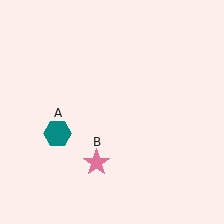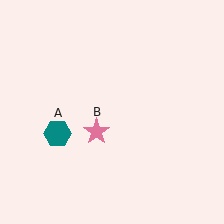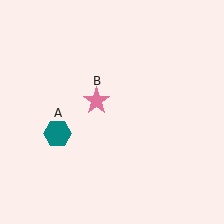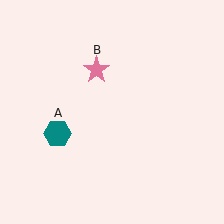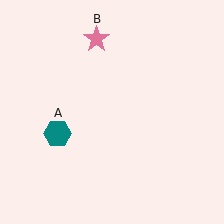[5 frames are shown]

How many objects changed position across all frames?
1 object changed position: pink star (object B).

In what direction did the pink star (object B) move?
The pink star (object B) moved up.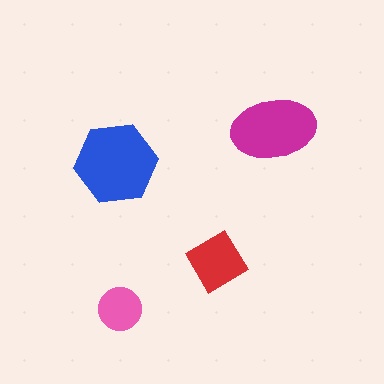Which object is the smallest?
The pink circle.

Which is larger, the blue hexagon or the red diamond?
The blue hexagon.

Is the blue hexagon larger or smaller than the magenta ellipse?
Larger.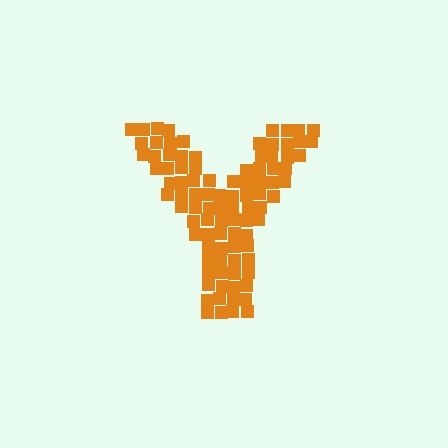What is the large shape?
The large shape is the letter Y.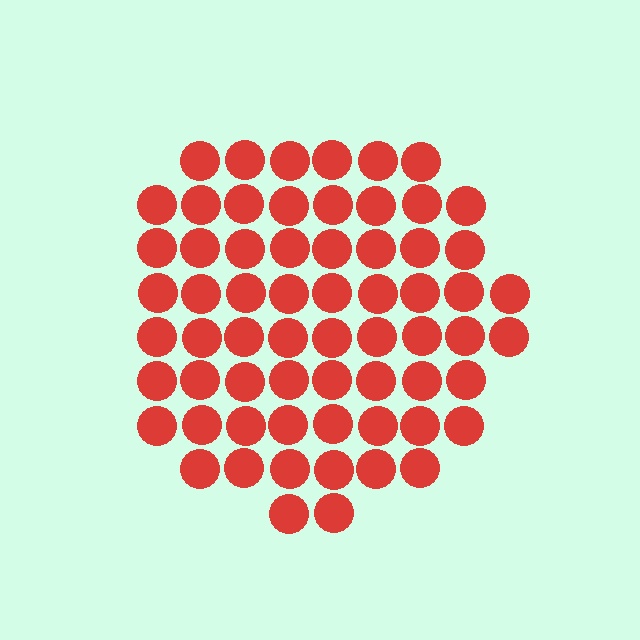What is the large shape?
The large shape is a circle.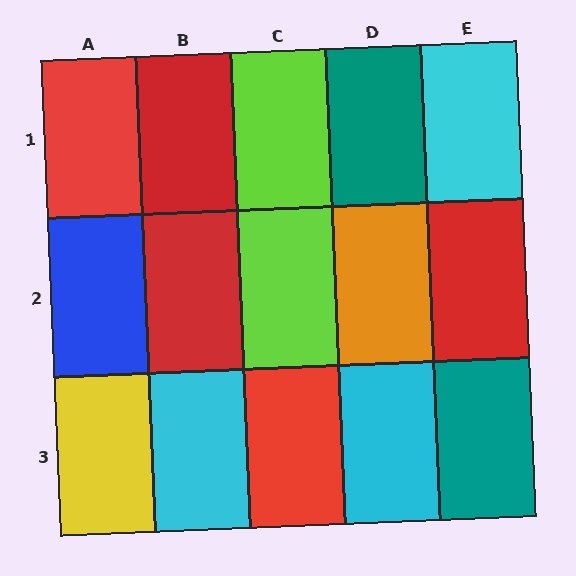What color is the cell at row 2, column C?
Lime.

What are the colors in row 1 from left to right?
Red, red, lime, teal, cyan.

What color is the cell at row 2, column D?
Orange.